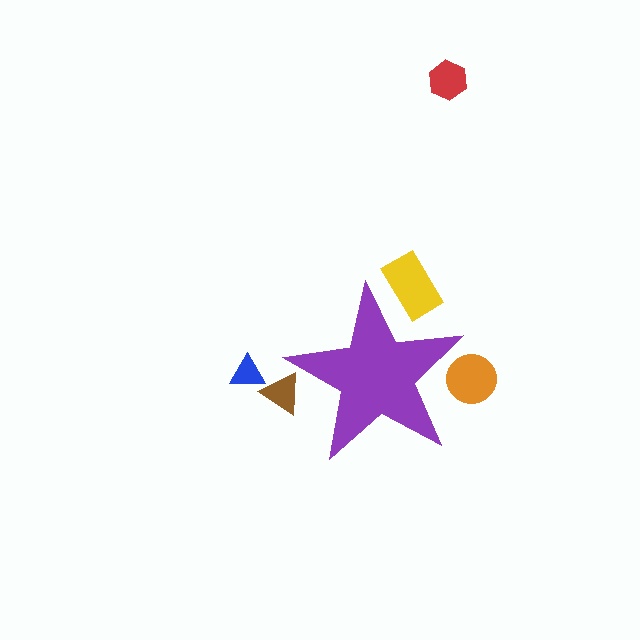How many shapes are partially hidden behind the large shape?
3 shapes are partially hidden.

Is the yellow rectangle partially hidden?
Yes, the yellow rectangle is partially hidden behind the purple star.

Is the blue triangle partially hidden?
No, the blue triangle is fully visible.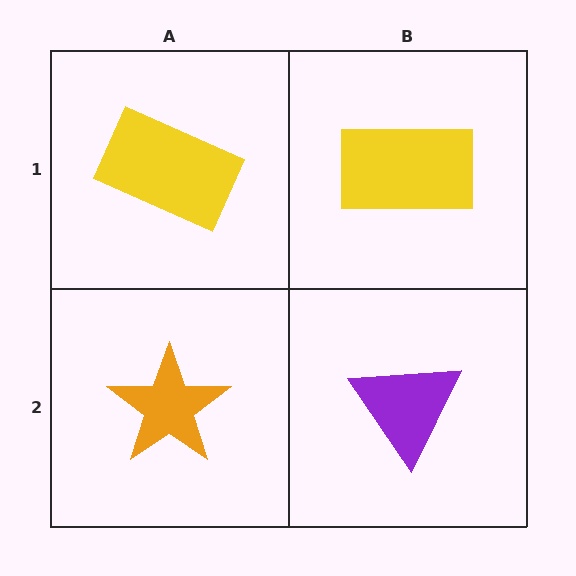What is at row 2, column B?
A purple triangle.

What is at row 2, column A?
An orange star.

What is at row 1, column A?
A yellow rectangle.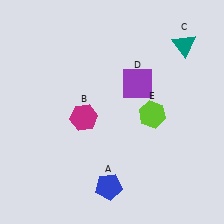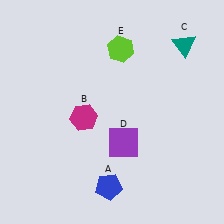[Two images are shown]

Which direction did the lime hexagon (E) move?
The lime hexagon (E) moved up.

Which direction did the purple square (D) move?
The purple square (D) moved down.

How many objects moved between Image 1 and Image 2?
2 objects moved between the two images.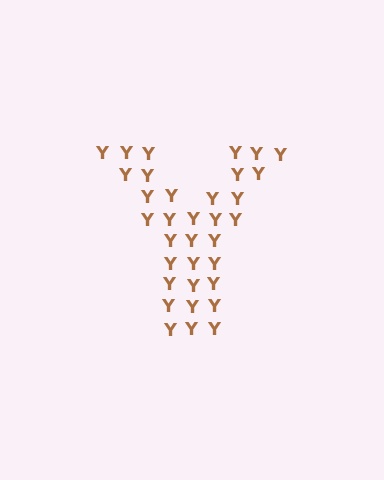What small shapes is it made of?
It is made of small letter Y's.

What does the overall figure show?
The overall figure shows the letter Y.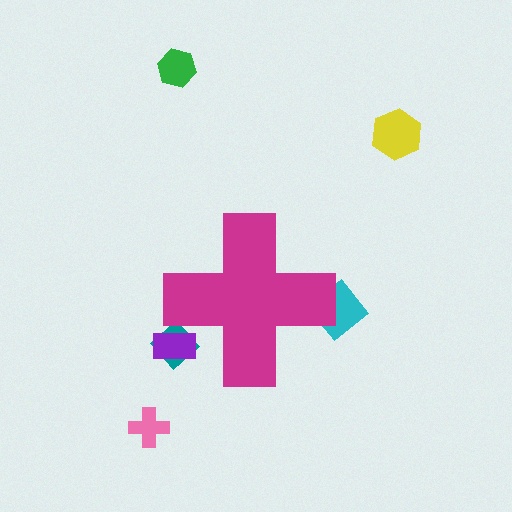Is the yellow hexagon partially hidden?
No, the yellow hexagon is fully visible.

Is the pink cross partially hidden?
No, the pink cross is fully visible.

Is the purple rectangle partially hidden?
Yes, the purple rectangle is partially hidden behind the magenta cross.